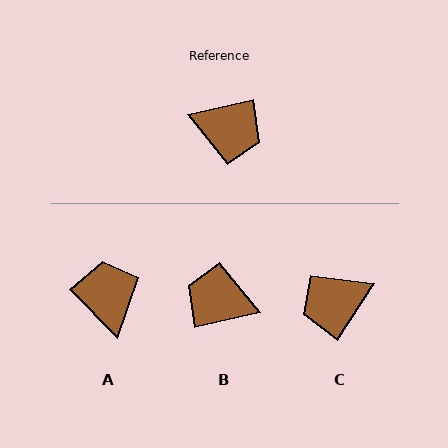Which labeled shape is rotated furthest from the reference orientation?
B, about 179 degrees away.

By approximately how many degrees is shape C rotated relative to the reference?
Approximately 136 degrees clockwise.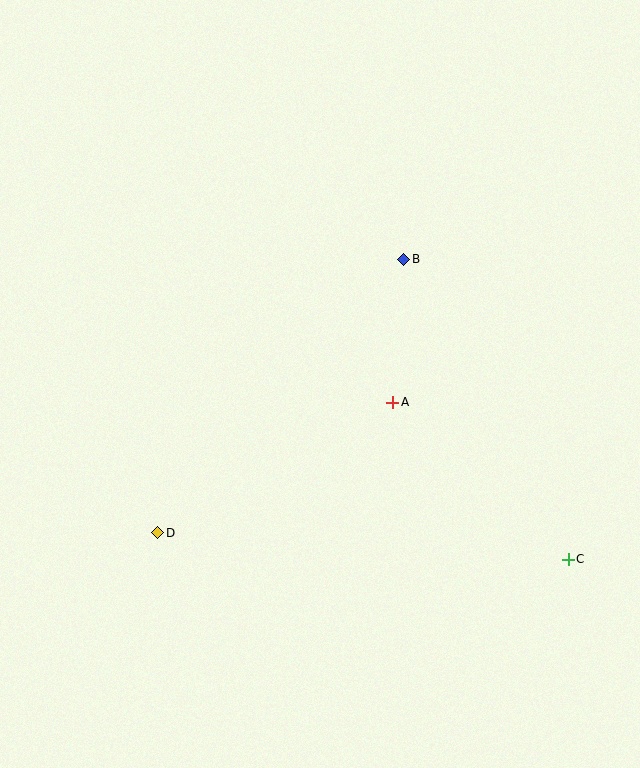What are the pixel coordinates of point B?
Point B is at (404, 259).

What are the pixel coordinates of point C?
Point C is at (568, 559).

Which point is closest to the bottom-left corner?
Point D is closest to the bottom-left corner.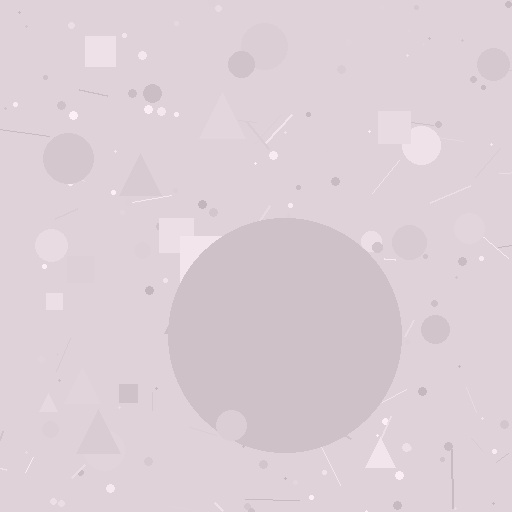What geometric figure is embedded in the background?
A circle is embedded in the background.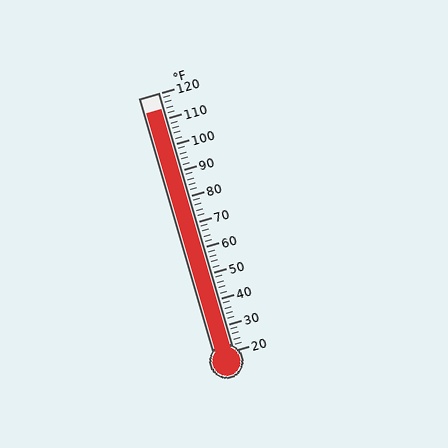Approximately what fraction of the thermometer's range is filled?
The thermometer is filled to approximately 95% of its range.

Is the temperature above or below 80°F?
The temperature is above 80°F.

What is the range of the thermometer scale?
The thermometer scale ranges from 20°F to 120°F.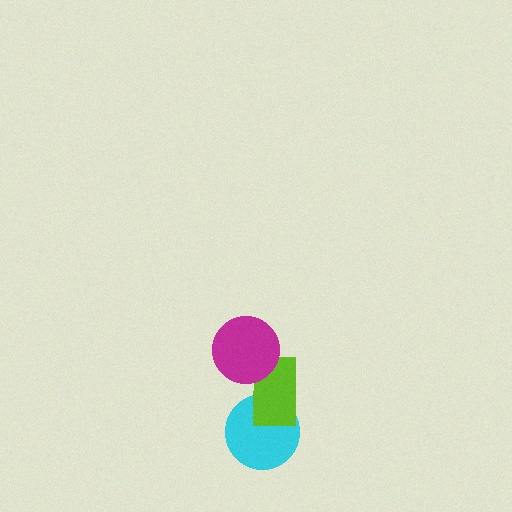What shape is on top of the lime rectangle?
The magenta circle is on top of the lime rectangle.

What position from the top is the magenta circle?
The magenta circle is 1st from the top.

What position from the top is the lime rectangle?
The lime rectangle is 2nd from the top.